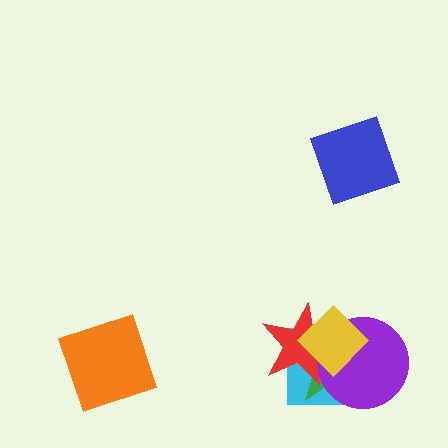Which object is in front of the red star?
The yellow diamond is in front of the red star.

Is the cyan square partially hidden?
Yes, it is partially covered by another shape.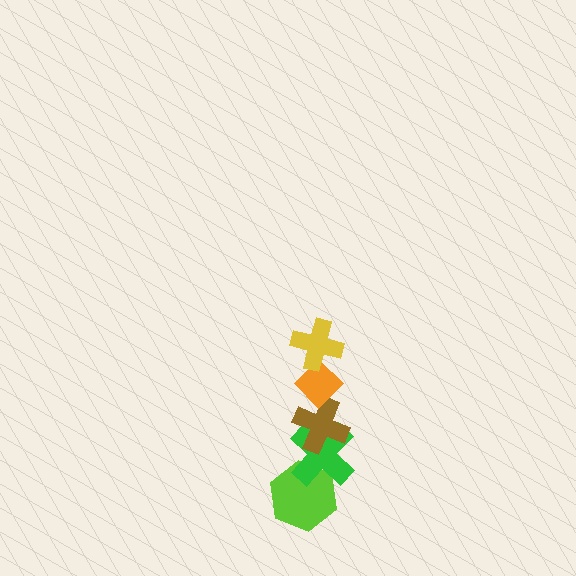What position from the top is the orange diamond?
The orange diamond is 2nd from the top.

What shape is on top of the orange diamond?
The yellow cross is on top of the orange diamond.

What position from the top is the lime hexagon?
The lime hexagon is 5th from the top.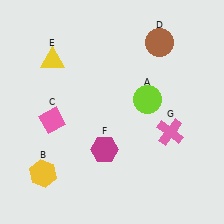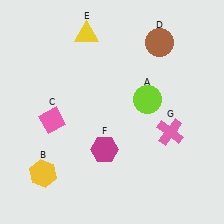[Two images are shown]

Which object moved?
The yellow triangle (E) moved right.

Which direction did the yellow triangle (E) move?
The yellow triangle (E) moved right.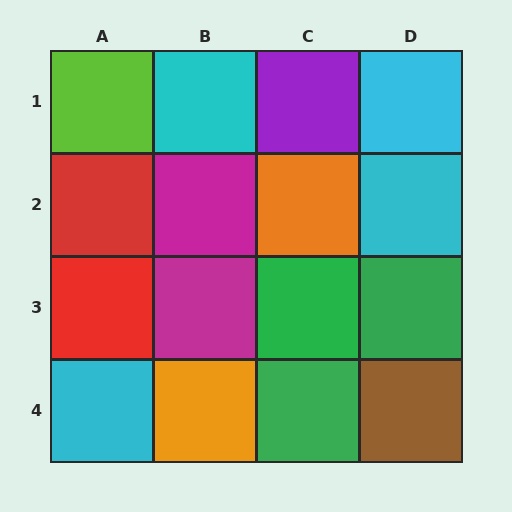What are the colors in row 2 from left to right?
Red, magenta, orange, cyan.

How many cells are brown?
1 cell is brown.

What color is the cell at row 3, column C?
Green.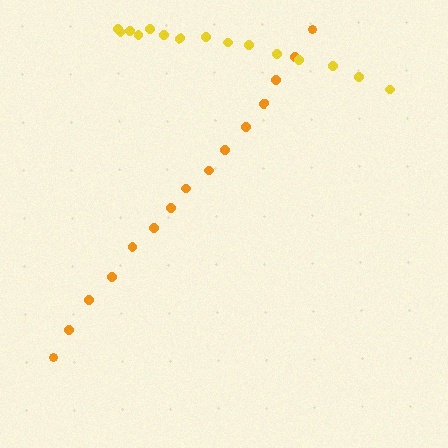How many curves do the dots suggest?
There are 2 distinct paths.